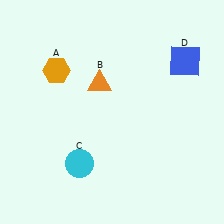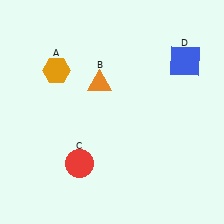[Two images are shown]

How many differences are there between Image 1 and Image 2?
There is 1 difference between the two images.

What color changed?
The circle (C) changed from cyan in Image 1 to red in Image 2.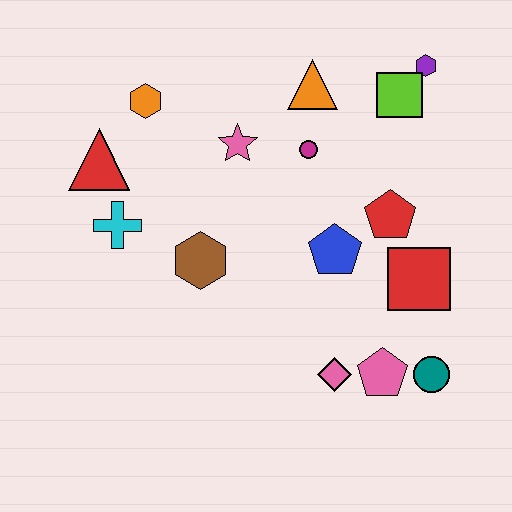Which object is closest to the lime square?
The purple hexagon is closest to the lime square.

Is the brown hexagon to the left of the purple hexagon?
Yes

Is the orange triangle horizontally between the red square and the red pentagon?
No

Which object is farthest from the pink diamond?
The orange hexagon is farthest from the pink diamond.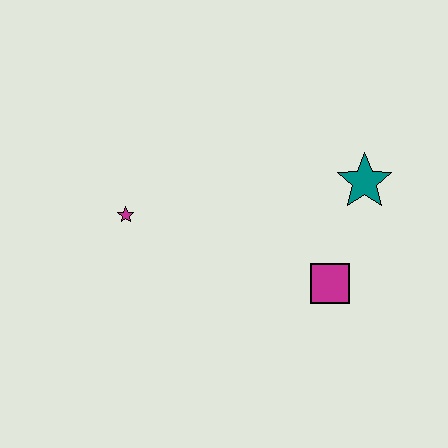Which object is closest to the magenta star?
The magenta square is closest to the magenta star.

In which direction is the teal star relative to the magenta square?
The teal star is above the magenta square.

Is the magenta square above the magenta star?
No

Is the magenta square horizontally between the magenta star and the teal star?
Yes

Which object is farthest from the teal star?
The magenta star is farthest from the teal star.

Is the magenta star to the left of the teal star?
Yes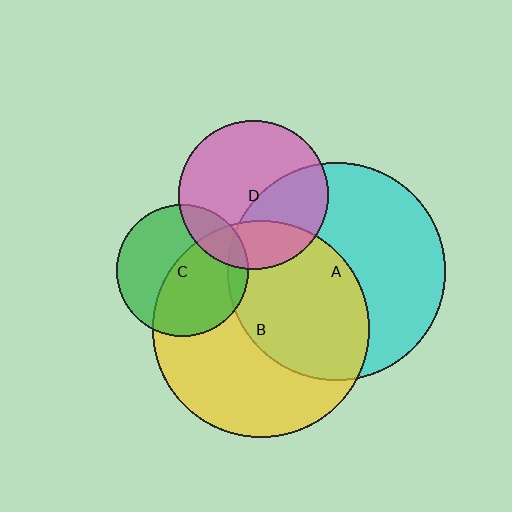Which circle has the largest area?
Circle A (cyan).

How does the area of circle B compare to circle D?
Approximately 2.1 times.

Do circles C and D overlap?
Yes.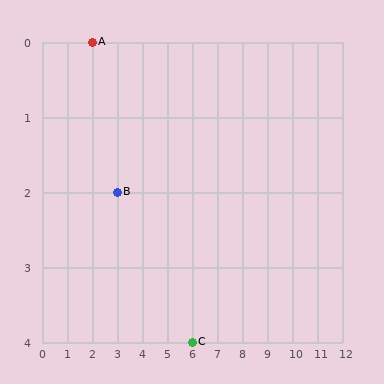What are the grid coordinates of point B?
Point B is at grid coordinates (3, 2).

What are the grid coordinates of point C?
Point C is at grid coordinates (6, 4).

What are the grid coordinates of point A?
Point A is at grid coordinates (2, 0).